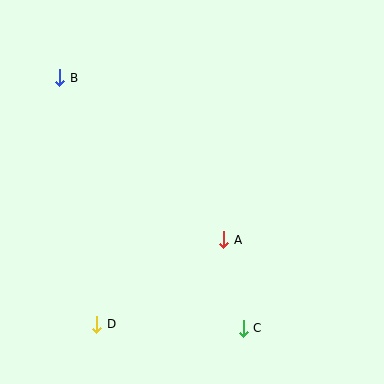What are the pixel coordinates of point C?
Point C is at (243, 328).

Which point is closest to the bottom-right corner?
Point C is closest to the bottom-right corner.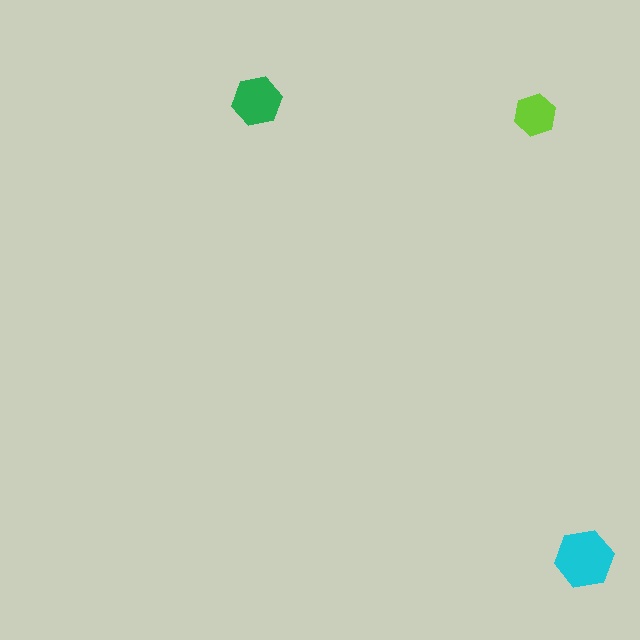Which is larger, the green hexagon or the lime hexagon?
The green one.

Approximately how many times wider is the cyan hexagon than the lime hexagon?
About 1.5 times wider.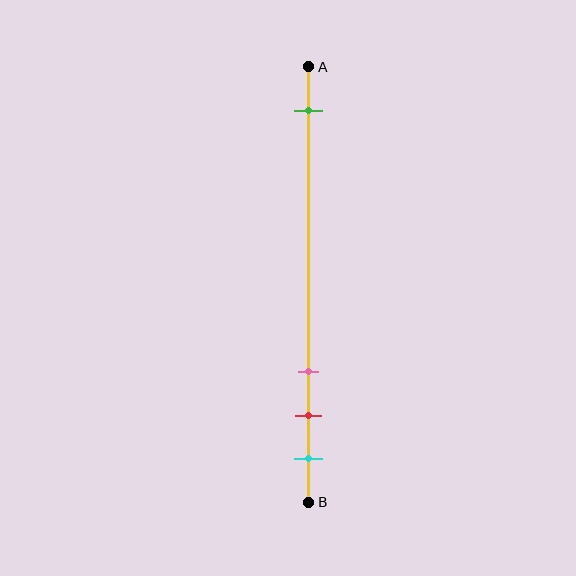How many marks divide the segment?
There are 4 marks dividing the segment.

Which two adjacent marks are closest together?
The red and cyan marks are the closest adjacent pair.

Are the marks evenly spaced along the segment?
No, the marks are not evenly spaced.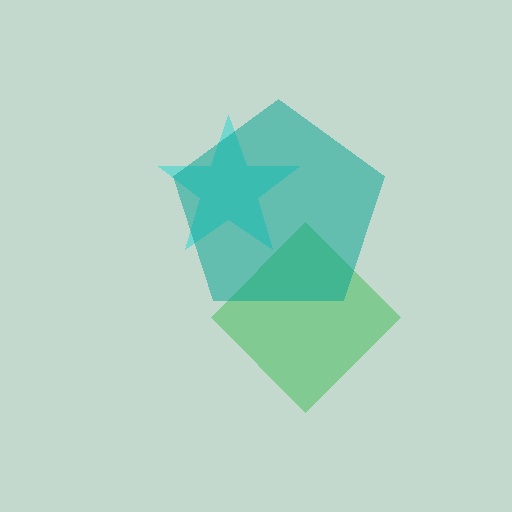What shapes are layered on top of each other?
The layered shapes are: a cyan star, a green diamond, a teal pentagon.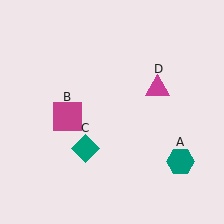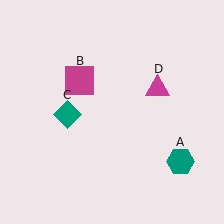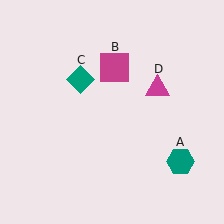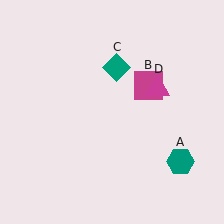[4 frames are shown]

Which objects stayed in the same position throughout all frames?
Teal hexagon (object A) and magenta triangle (object D) remained stationary.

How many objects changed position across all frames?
2 objects changed position: magenta square (object B), teal diamond (object C).